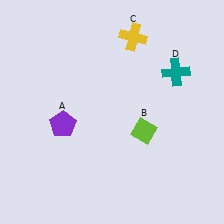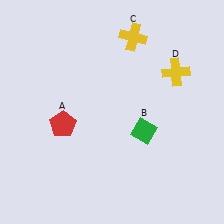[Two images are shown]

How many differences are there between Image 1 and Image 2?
There are 3 differences between the two images.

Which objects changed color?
A changed from purple to red. B changed from lime to green. D changed from teal to yellow.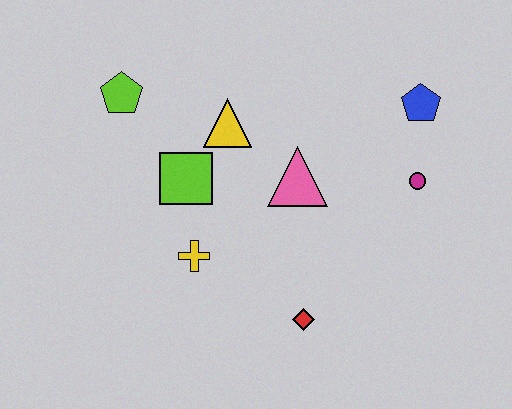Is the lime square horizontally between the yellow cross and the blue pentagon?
No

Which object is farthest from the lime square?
The blue pentagon is farthest from the lime square.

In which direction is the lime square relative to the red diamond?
The lime square is above the red diamond.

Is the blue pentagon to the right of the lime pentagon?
Yes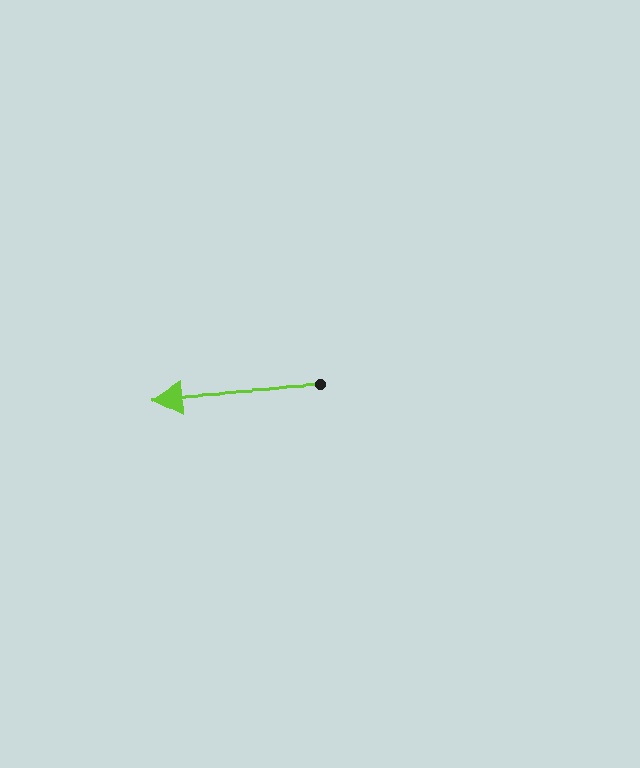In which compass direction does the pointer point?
West.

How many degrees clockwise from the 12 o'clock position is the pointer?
Approximately 266 degrees.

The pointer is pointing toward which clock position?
Roughly 9 o'clock.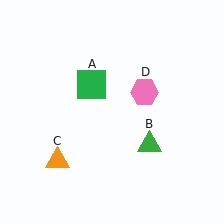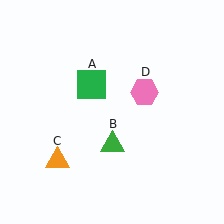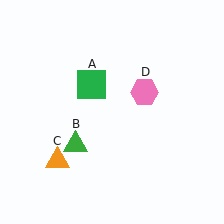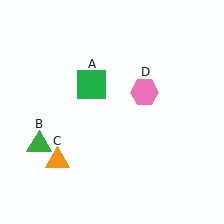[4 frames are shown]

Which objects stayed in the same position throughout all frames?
Green square (object A) and orange triangle (object C) and pink hexagon (object D) remained stationary.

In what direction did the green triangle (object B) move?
The green triangle (object B) moved left.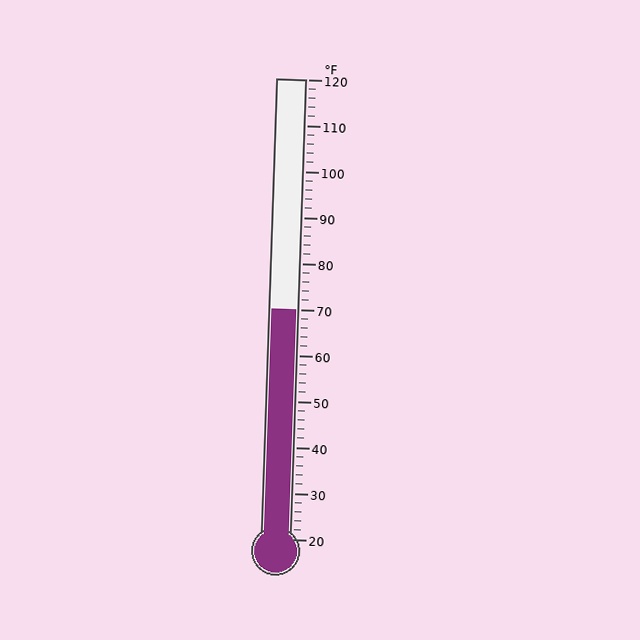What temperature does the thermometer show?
The thermometer shows approximately 70°F.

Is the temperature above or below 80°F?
The temperature is below 80°F.